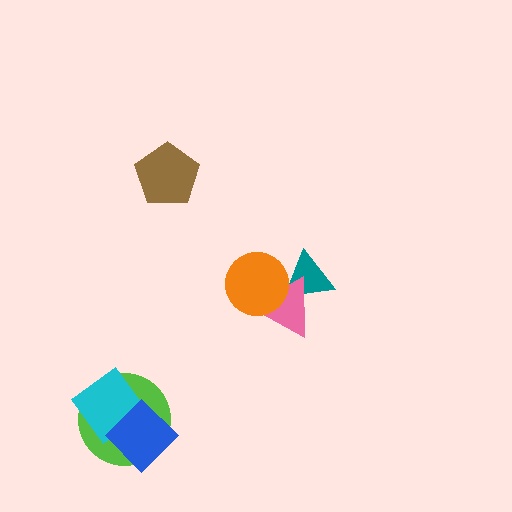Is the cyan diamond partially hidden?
Yes, it is partially covered by another shape.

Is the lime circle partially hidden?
Yes, it is partially covered by another shape.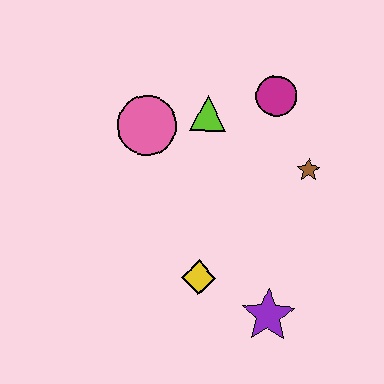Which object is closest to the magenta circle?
The lime triangle is closest to the magenta circle.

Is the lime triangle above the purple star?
Yes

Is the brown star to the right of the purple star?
Yes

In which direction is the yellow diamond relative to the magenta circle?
The yellow diamond is below the magenta circle.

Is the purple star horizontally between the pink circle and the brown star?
Yes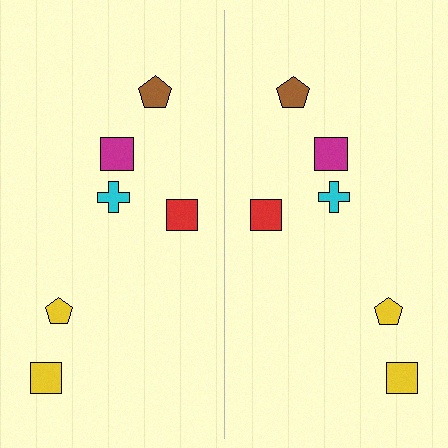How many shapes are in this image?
There are 12 shapes in this image.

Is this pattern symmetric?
Yes, this pattern has bilateral (reflection) symmetry.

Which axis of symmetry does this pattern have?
The pattern has a vertical axis of symmetry running through the center of the image.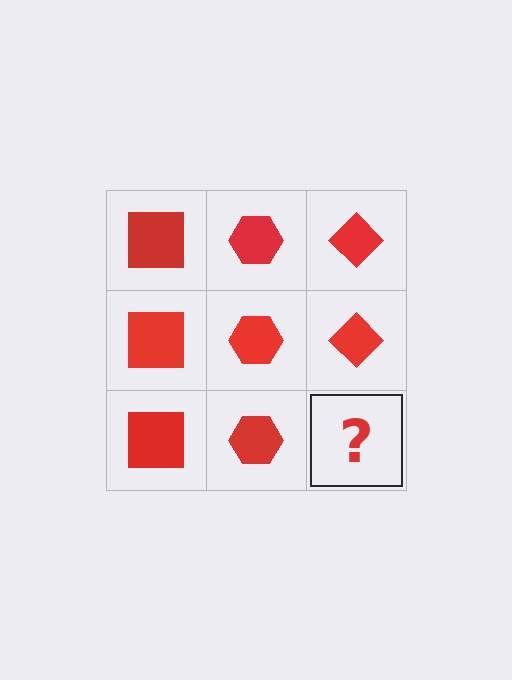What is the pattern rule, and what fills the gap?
The rule is that each column has a consistent shape. The gap should be filled with a red diamond.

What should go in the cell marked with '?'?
The missing cell should contain a red diamond.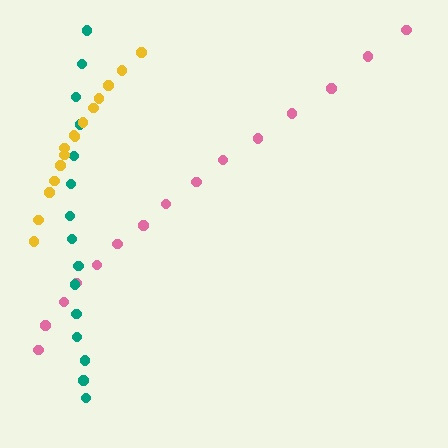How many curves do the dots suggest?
There are 3 distinct paths.